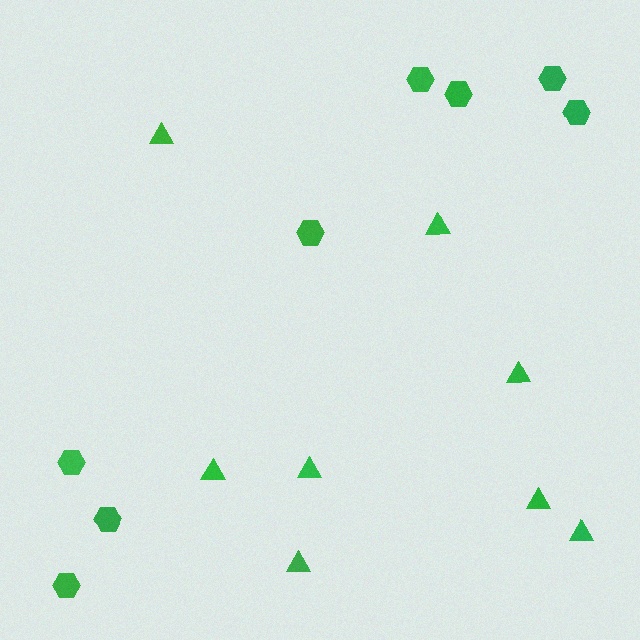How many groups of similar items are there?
There are 2 groups: one group of triangles (8) and one group of hexagons (8).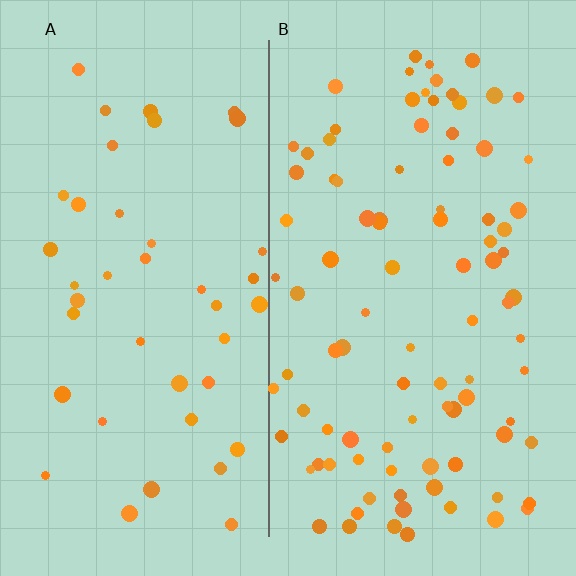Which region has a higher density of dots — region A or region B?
B (the right).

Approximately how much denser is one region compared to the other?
Approximately 2.2× — region B over region A.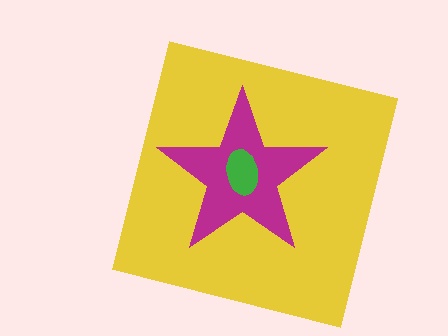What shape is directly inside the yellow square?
The magenta star.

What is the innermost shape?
The green ellipse.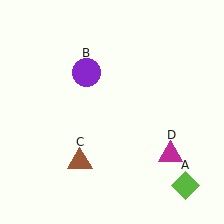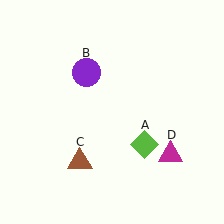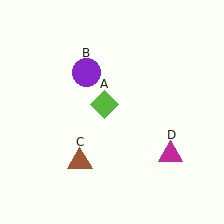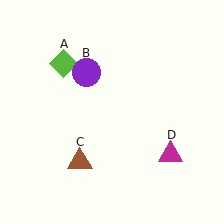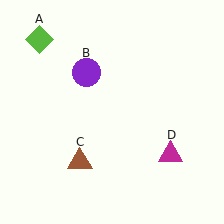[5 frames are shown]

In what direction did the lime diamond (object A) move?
The lime diamond (object A) moved up and to the left.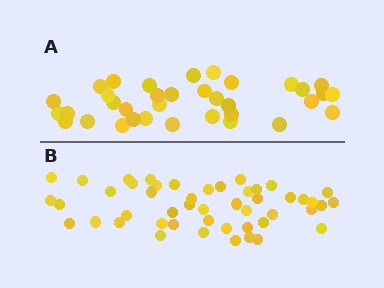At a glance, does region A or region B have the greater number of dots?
Region B (the bottom region) has more dots.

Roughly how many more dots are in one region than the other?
Region B has approximately 15 more dots than region A.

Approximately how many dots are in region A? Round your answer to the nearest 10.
About 40 dots. (The exact count is 35, which rounds to 40.)